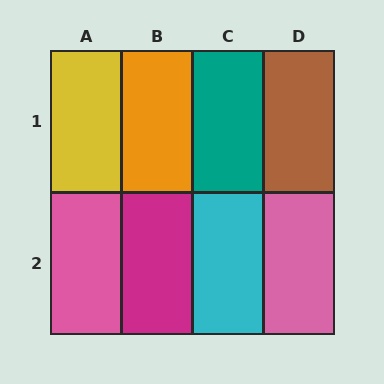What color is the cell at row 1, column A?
Yellow.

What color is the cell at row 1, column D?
Brown.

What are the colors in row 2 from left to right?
Pink, magenta, cyan, pink.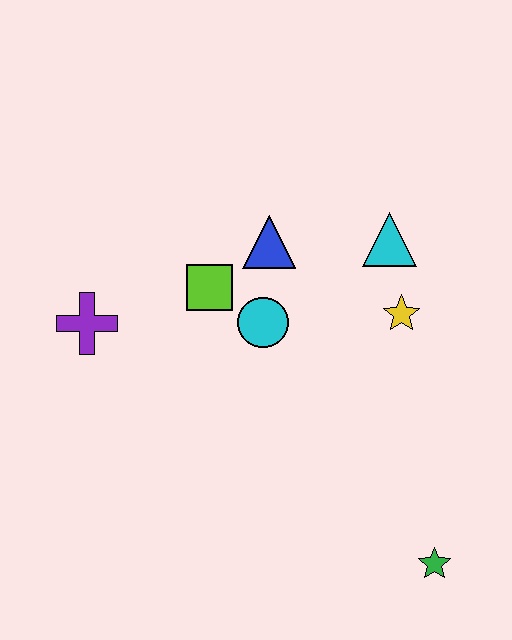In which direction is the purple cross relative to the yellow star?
The purple cross is to the left of the yellow star.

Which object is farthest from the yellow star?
The purple cross is farthest from the yellow star.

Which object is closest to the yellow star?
The cyan triangle is closest to the yellow star.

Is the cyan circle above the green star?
Yes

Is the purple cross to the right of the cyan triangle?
No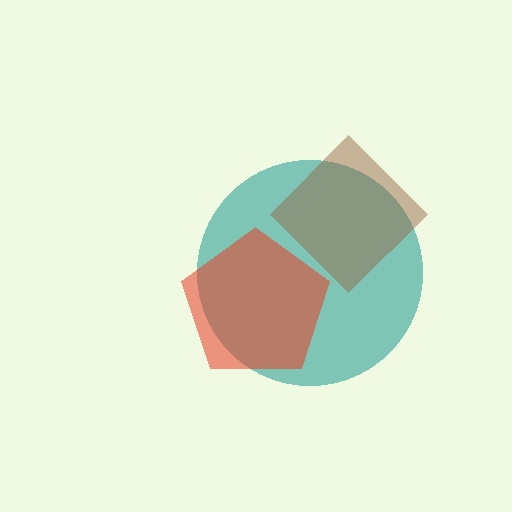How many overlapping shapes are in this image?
There are 3 overlapping shapes in the image.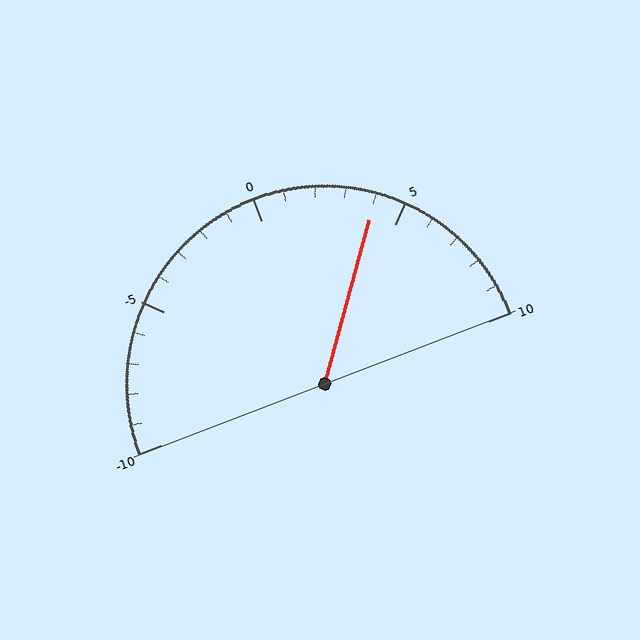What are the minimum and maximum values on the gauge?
The gauge ranges from -10 to 10.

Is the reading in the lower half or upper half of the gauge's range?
The reading is in the upper half of the range (-10 to 10).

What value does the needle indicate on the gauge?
The needle indicates approximately 4.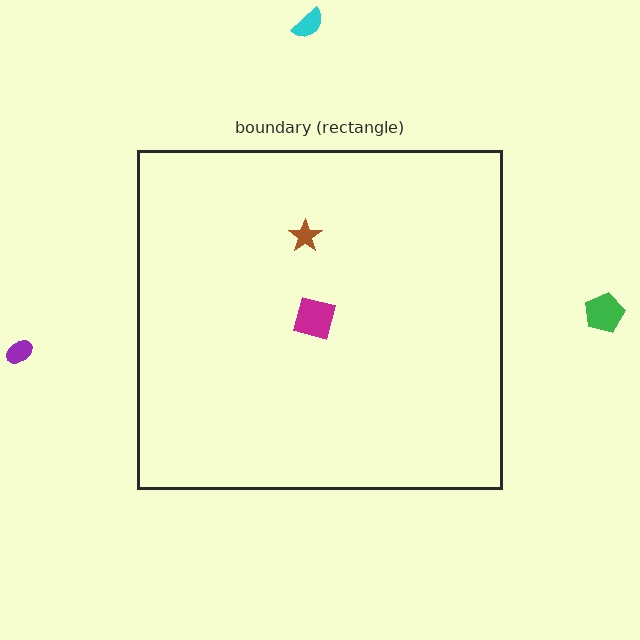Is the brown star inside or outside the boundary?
Inside.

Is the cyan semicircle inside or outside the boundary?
Outside.